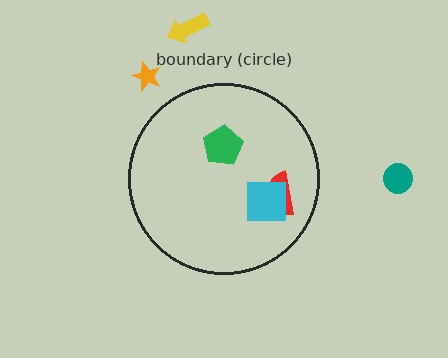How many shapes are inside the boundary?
3 inside, 3 outside.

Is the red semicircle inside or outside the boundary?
Inside.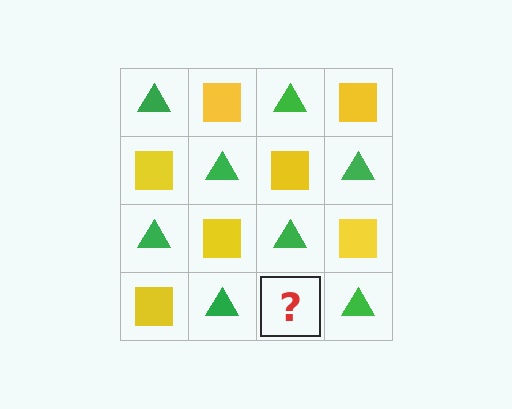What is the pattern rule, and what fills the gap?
The rule is that it alternates green triangle and yellow square in a checkerboard pattern. The gap should be filled with a yellow square.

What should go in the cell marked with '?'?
The missing cell should contain a yellow square.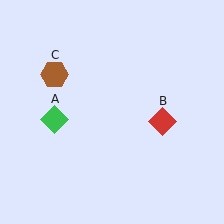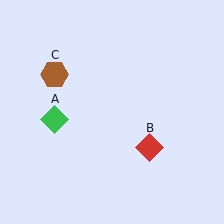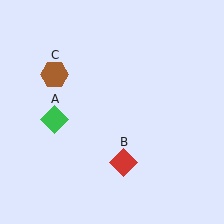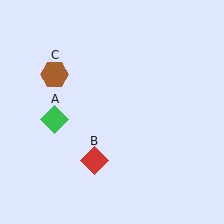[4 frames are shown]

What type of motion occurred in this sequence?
The red diamond (object B) rotated clockwise around the center of the scene.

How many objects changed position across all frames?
1 object changed position: red diamond (object B).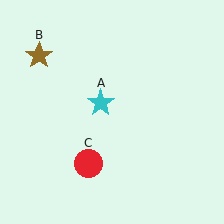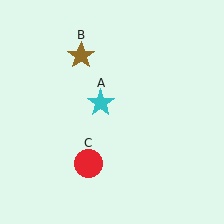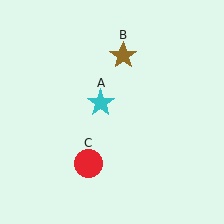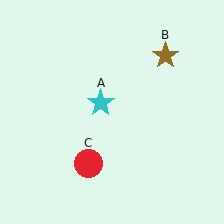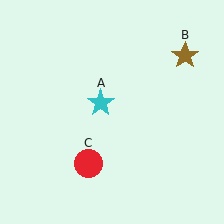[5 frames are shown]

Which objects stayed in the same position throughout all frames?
Cyan star (object A) and red circle (object C) remained stationary.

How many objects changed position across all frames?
1 object changed position: brown star (object B).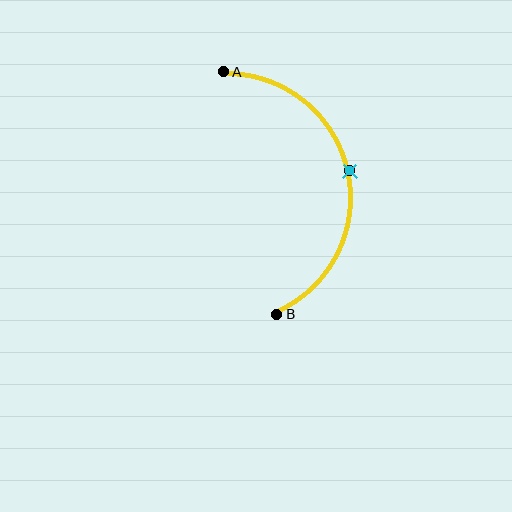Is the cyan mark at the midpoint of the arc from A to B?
Yes. The cyan mark lies on the arc at equal arc-length from both A and B — it is the arc midpoint.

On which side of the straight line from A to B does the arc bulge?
The arc bulges to the right of the straight line connecting A and B.